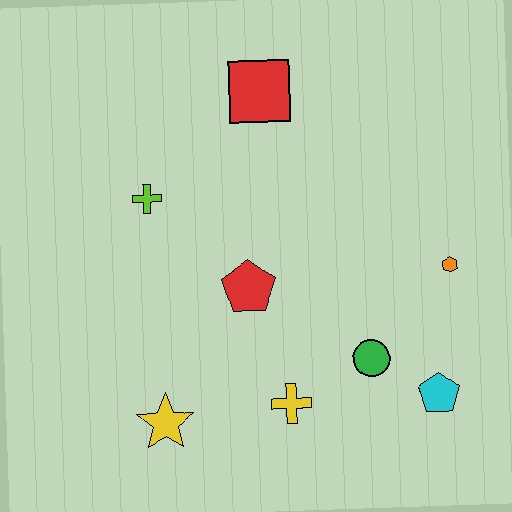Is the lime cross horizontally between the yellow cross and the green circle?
No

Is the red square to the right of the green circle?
No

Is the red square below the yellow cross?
No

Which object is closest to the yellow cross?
The green circle is closest to the yellow cross.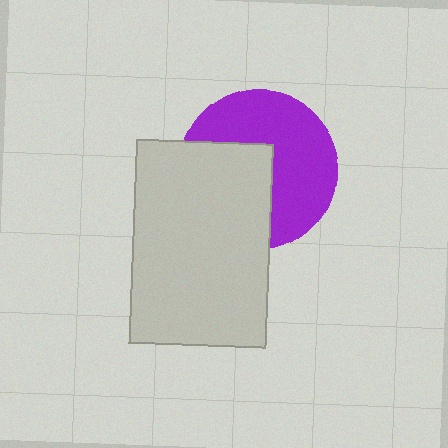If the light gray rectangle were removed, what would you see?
You would see the complete purple circle.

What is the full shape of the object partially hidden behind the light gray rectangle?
The partially hidden object is a purple circle.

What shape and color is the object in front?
The object in front is a light gray rectangle.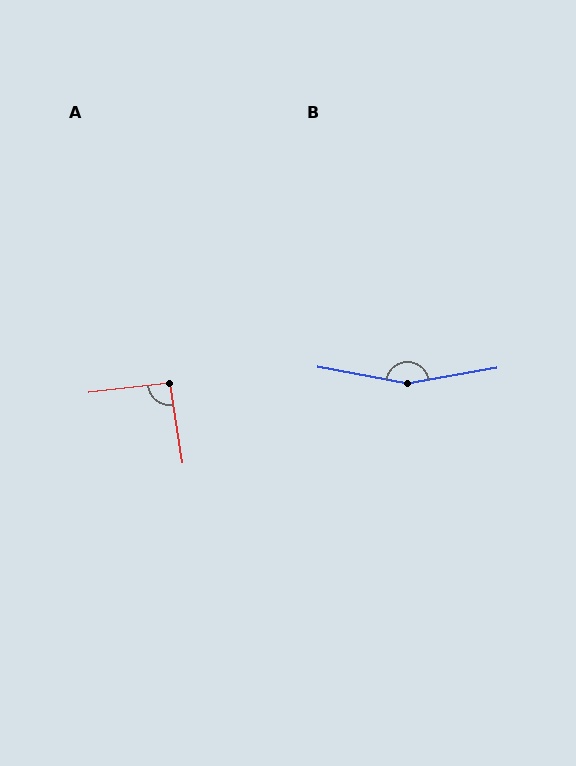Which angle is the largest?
B, at approximately 160 degrees.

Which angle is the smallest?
A, at approximately 93 degrees.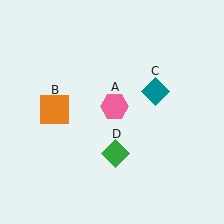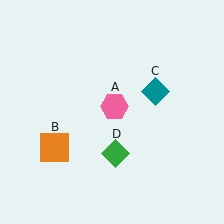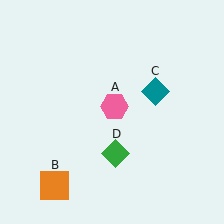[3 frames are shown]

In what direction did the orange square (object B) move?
The orange square (object B) moved down.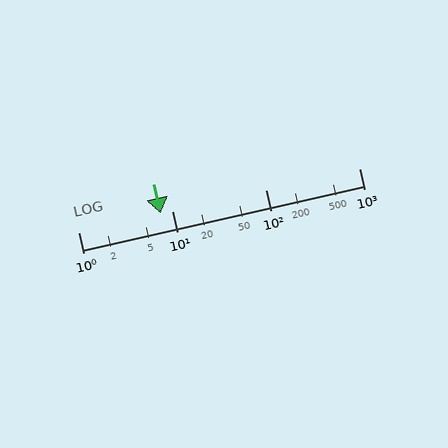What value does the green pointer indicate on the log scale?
The pointer indicates approximately 7.6.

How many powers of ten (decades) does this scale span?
The scale spans 3 decades, from 1 to 1000.